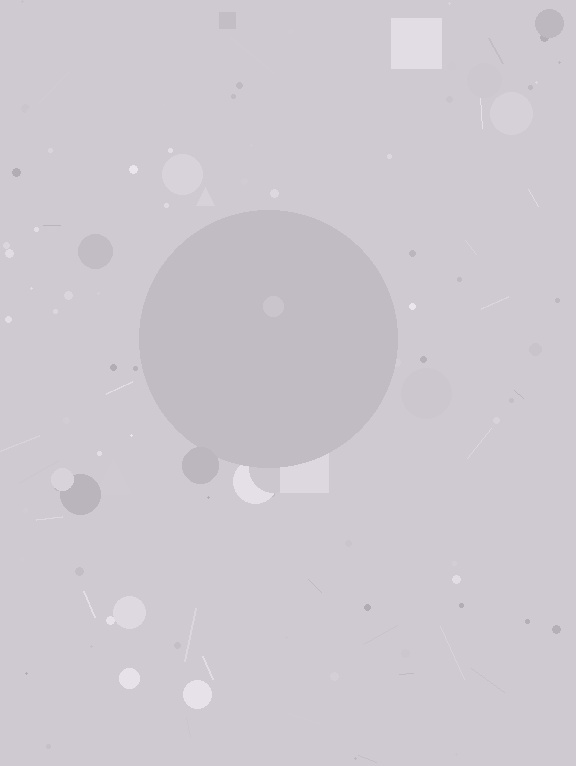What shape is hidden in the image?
A circle is hidden in the image.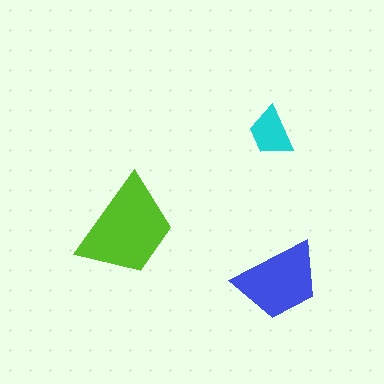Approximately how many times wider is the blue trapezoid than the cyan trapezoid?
About 2 times wider.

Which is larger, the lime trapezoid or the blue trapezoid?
The lime one.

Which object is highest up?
The cyan trapezoid is topmost.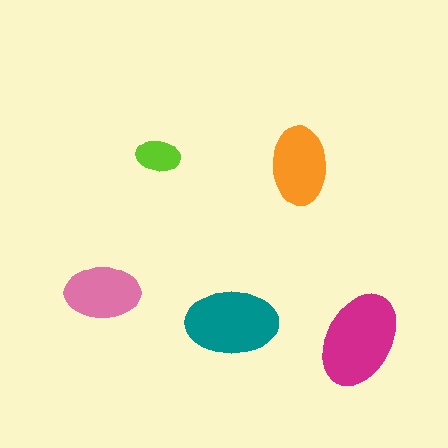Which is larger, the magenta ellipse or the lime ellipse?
The magenta one.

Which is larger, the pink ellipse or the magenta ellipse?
The magenta one.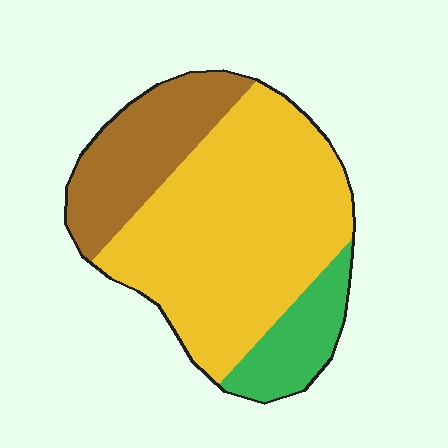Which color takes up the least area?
Green, at roughly 15%.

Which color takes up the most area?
Yellow, at roughly 65%.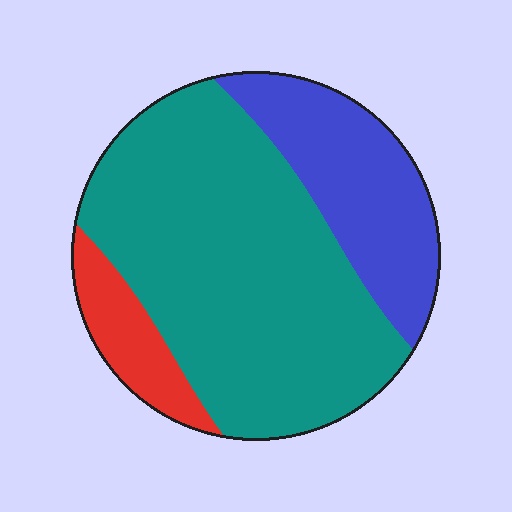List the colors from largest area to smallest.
From largest to smallest: teal, blue, red.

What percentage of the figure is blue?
Blue takes up less than a quarter of the figure.